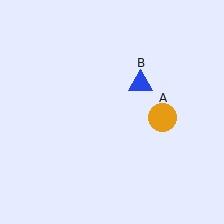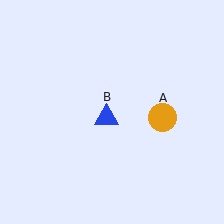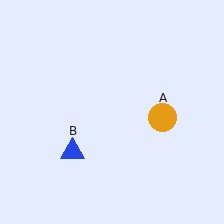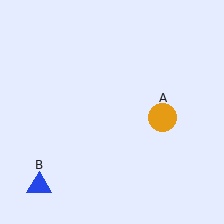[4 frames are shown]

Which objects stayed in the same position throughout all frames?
Orange circle (object A) remained stationary.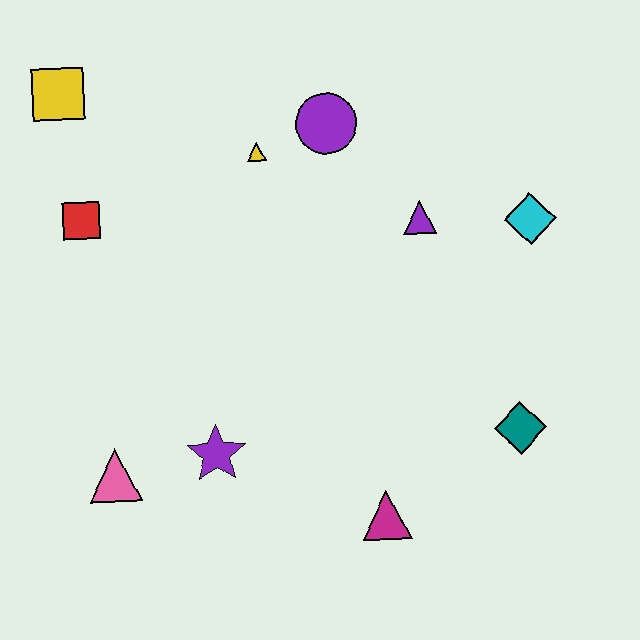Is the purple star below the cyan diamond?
Yes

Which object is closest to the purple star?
The pink triangle is closest to the purple star.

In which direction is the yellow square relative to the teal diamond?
The yellow square is to the left of the teal diamond.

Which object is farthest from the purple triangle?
The pink triangle is farthest from the purple triangle.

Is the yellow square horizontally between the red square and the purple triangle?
No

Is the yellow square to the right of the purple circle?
No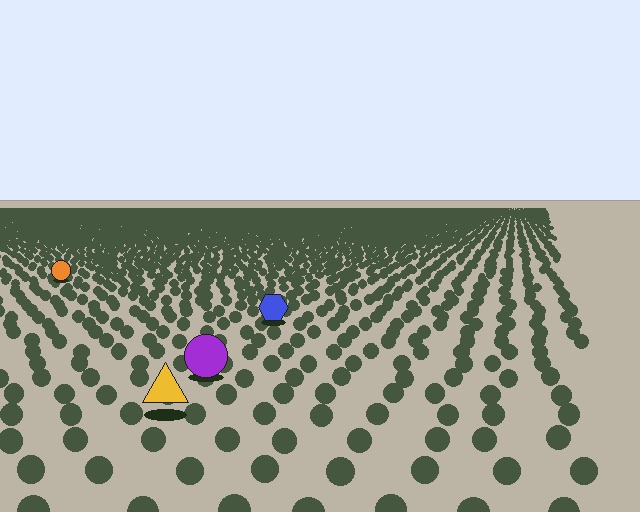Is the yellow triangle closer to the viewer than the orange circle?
Yes. The yellow triangle is closer — you can tell from the texture gradient: the ground texture is coarser near it.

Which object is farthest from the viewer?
The orange circle is farthest from the viewer. It appears smaller and the ground texture around it is denser.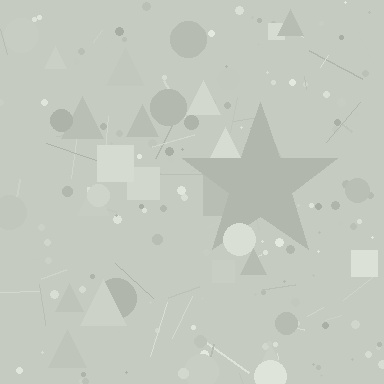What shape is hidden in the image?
A star is hidden in the image.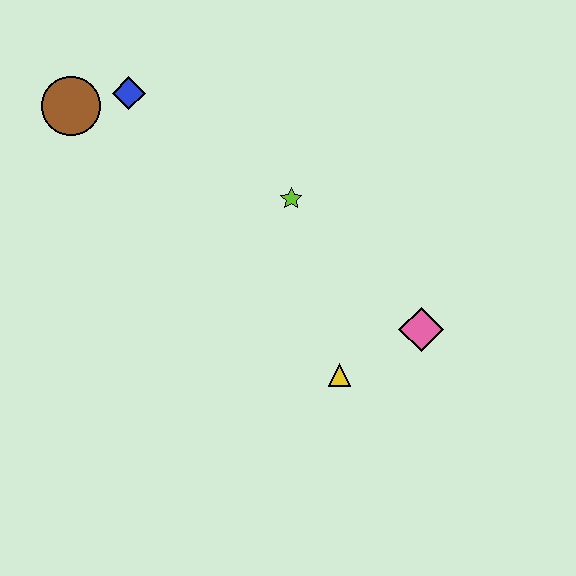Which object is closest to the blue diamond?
The brown circle is closest to the blue diamond.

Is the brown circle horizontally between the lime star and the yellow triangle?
No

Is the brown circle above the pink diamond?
Yes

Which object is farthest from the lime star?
The brown circle is farthest from the lime star.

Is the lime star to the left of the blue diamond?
No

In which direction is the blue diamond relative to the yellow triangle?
The blue diamond is above the yellow triangle.